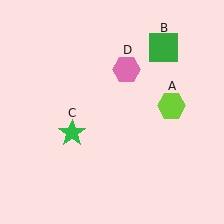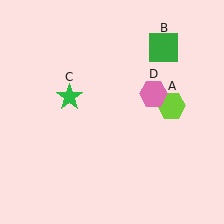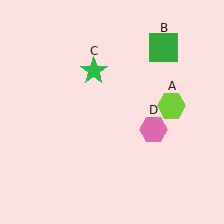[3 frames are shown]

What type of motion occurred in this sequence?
The green star (object C), pink hexagon (object D) rotated clockwise around the center of the scene.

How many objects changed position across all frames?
2 objects changed position: green star (object C), pink hexagon (object D).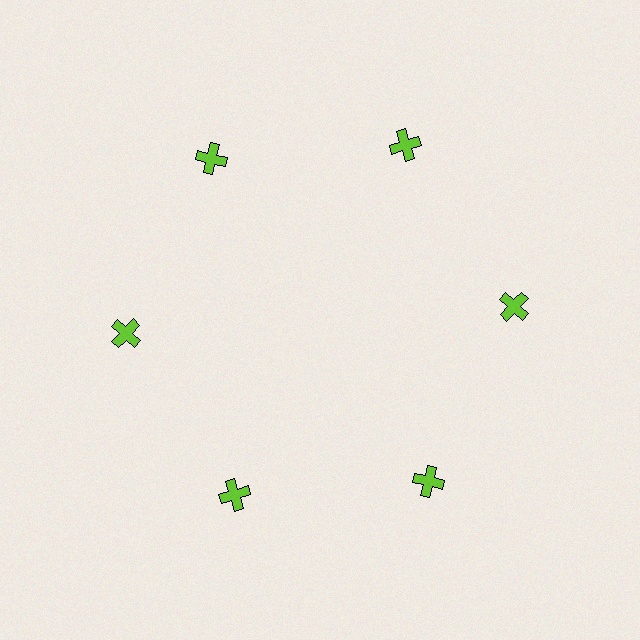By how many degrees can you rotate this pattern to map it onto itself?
The pattern maps onto itself every 60 degrees of rotation.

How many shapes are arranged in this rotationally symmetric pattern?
There are 6 shapes, arranged in 6 groups of 1.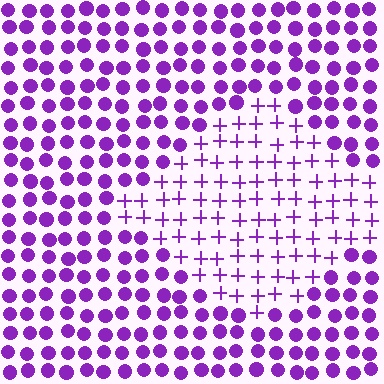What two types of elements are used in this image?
The image uses plus signs inside the diamond region and circles outside it.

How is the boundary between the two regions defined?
The boundary is defined by a change in element shape: plus signs inside vs. circles outside. All elements share the same color and spacing.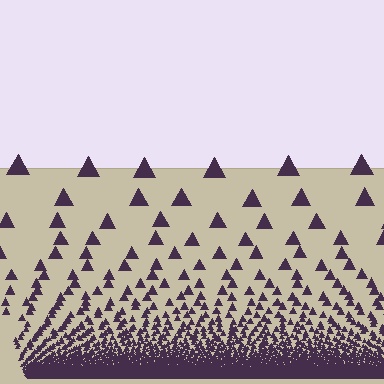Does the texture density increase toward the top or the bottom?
Density increases toward the bottom.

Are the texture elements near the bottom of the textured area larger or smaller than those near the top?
Smaller. The gradient is inverted — elements near the bottom are smaller and denser.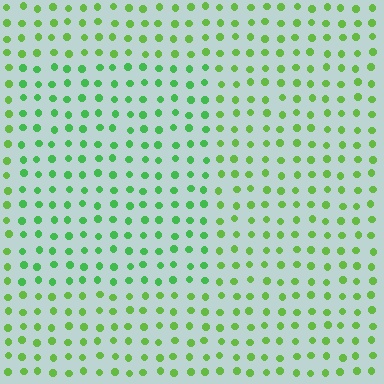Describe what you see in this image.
The image is filled with small lime elements in a uniform arrangement. A rectangle-shaped region is visible where the elements are tinted to a slightly different hue, forming a subtle color boundary.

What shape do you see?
I see a rectangle.